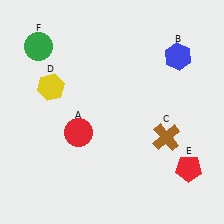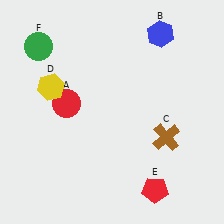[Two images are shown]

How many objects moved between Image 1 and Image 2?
3 objects moved between the two images.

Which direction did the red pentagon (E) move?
The red pentagon (E) moved left.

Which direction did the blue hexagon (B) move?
The blue hexagon (B) moved up.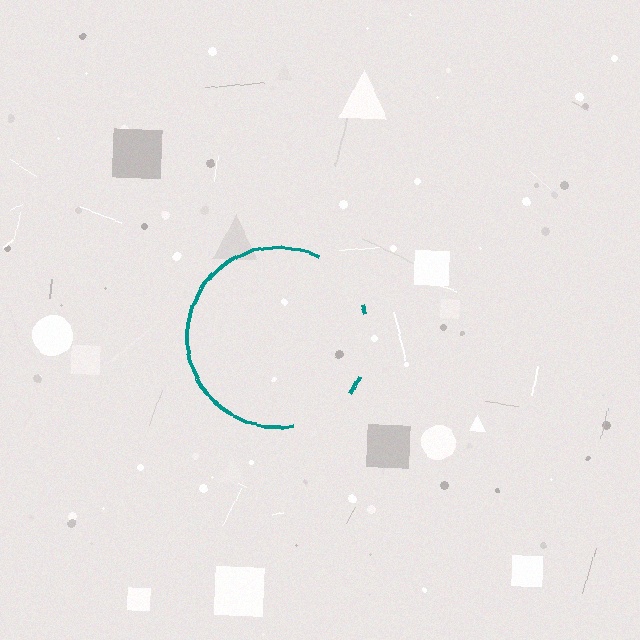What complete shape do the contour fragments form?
The contour fragments form a circle.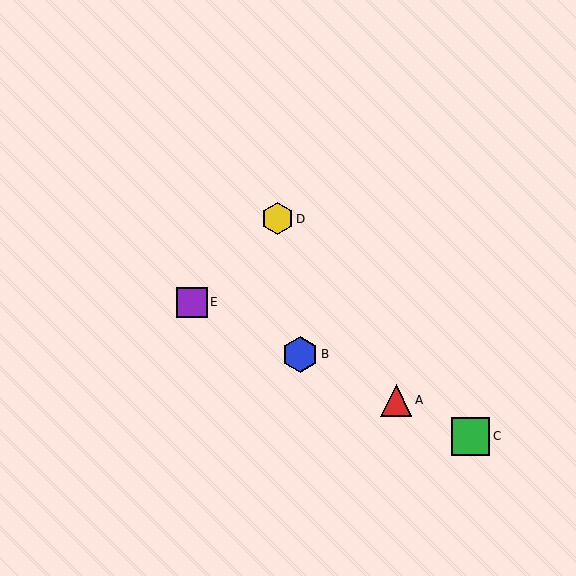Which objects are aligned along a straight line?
Objects A, B, C, E are aligned along a straight line.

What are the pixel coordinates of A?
Object A is at (396, 400).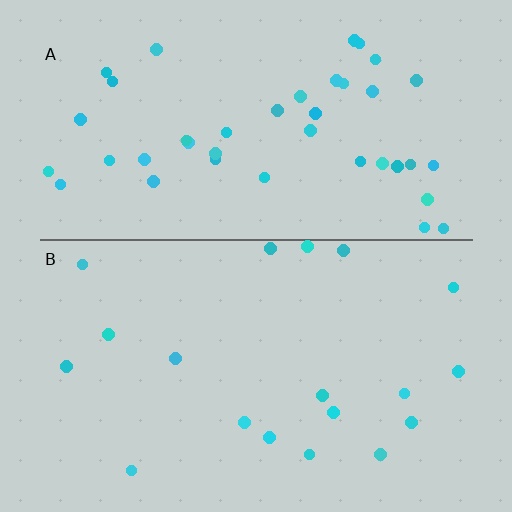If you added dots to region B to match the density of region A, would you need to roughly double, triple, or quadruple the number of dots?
Approximately double.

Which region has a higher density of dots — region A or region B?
A (the top).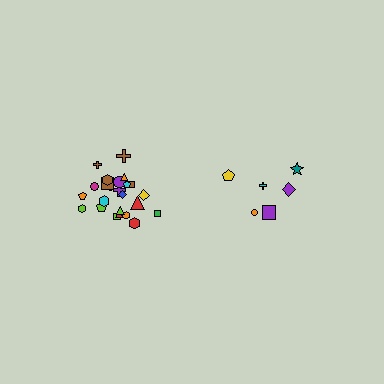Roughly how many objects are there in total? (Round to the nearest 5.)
Roughly 30 objects in total.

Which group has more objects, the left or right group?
The left group.